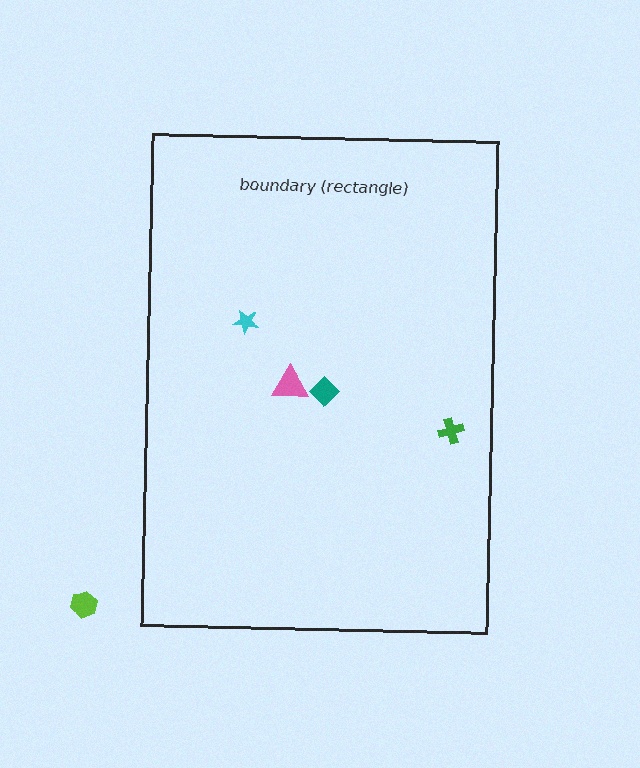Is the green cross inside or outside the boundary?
Inside.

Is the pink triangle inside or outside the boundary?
Inside.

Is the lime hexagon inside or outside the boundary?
Outside.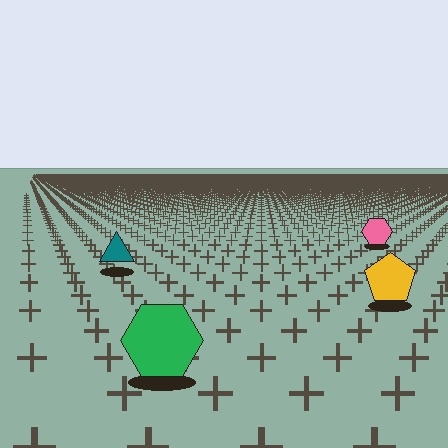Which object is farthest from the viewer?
The pink hexagon is farthest from the viewer. It appears smaller and the ground texture around it is denser.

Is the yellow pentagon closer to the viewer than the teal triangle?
Yes. The yellow pentagon is closer — you can tell from the texture gradient: the ground texture is coarser near it.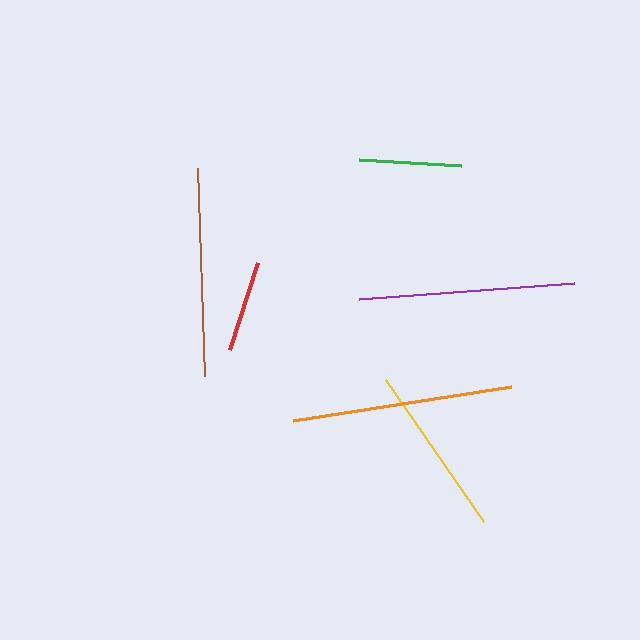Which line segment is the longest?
The orange line is the longest at approximately 220 pixels.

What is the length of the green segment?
The green segment is approximately 102 pixels long.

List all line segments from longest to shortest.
From longest to shortest: orange, purple, brown, yellow, green, red.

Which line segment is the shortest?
The red line is the shortest at approximately 91 pixels.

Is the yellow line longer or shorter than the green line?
The yellow line is longer than the green line.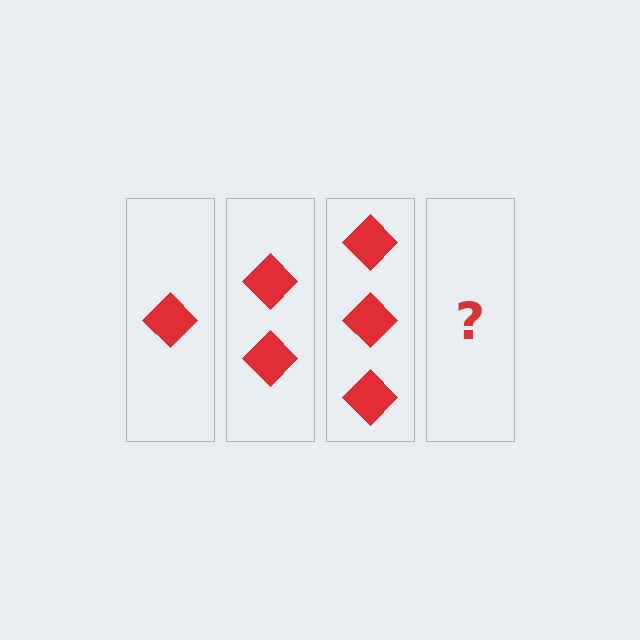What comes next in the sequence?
The next element should be 4 diamonds.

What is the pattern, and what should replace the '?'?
The pattern is that each step adds one more diamond. The '?' should be 4 diamonds.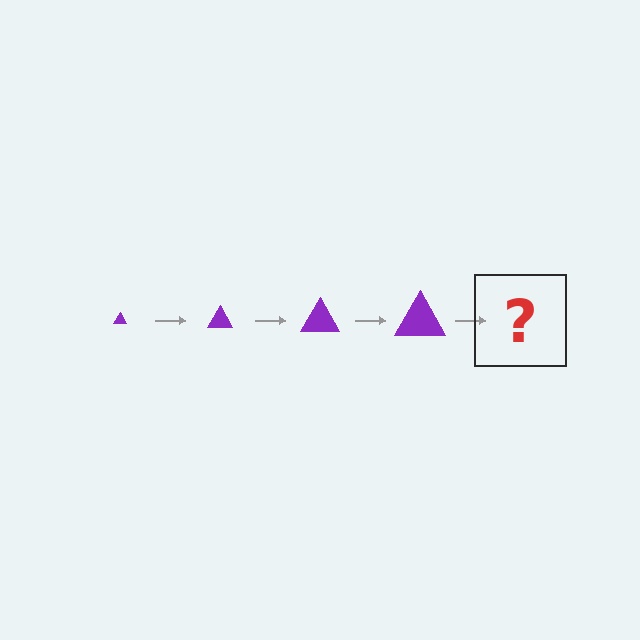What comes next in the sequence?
The next element should be a purple triangle, larger than the previous one.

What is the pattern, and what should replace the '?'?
The pattern is that the triangle gets progressively larger each step. The '?' should be a purple triangle, larger than the previous one.